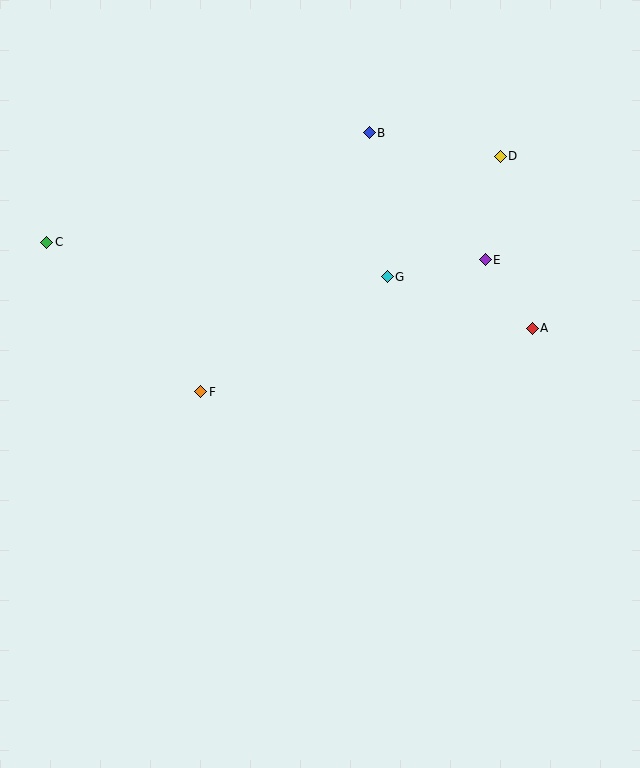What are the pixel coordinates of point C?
Point C is at (47, 242).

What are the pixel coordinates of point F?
Point F is at (201, 392).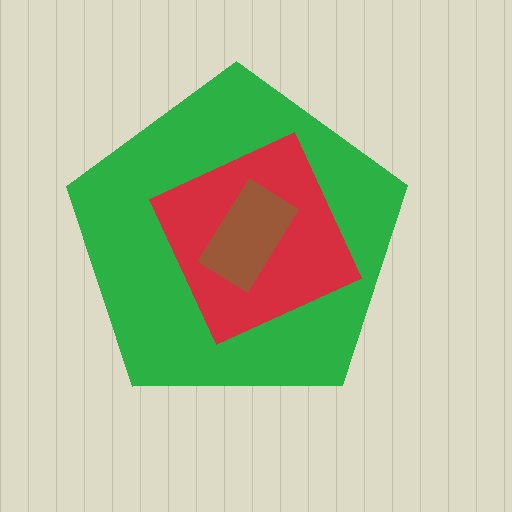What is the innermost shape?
The brown rectangle.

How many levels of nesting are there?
3.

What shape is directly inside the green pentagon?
The red diamond.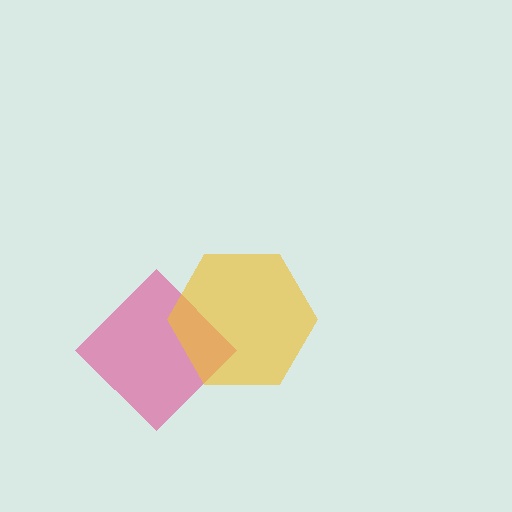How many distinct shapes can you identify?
There are 2 distinct shapes: a pink diamond, a yellow hexagon.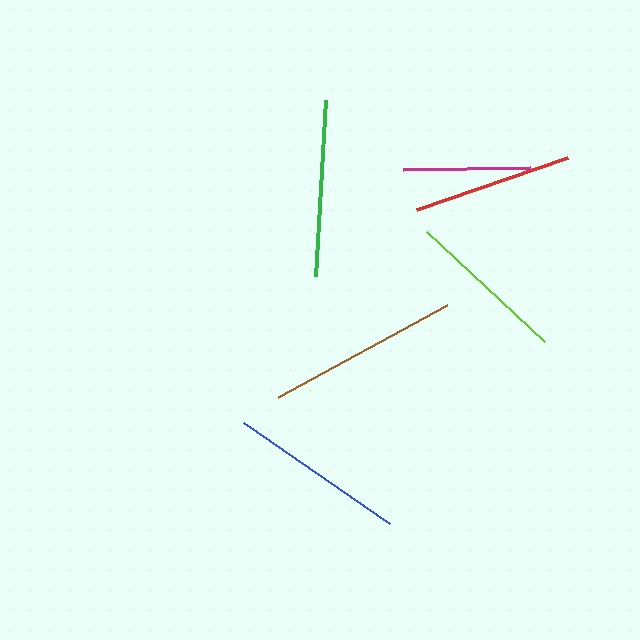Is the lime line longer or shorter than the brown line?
The brown line is longer than the lime line.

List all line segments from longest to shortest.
From longest to shortest: brown, blue, green, lime, red, magenta.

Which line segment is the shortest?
The magenta line is the shortest at approximately 127 pixels.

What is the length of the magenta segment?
The magenta segment is approximately 127 pixels long.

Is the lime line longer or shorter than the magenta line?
The lime line is longer than the magenta line.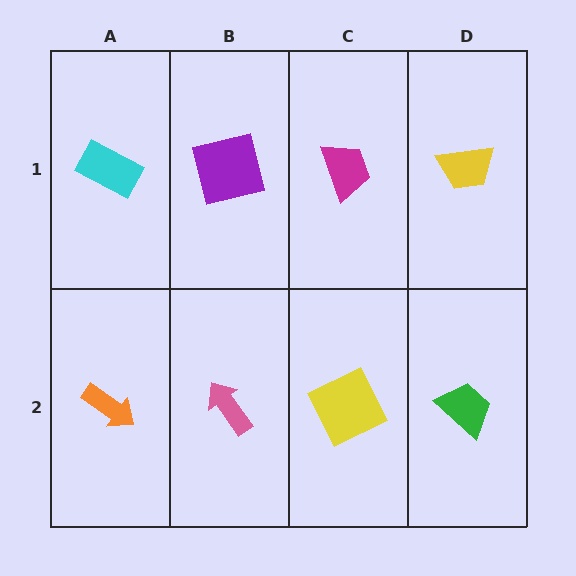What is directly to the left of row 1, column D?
A magenta trapezoid.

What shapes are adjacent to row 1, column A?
An orange arrow (row 2, column A), a purple square (row 1, column B).